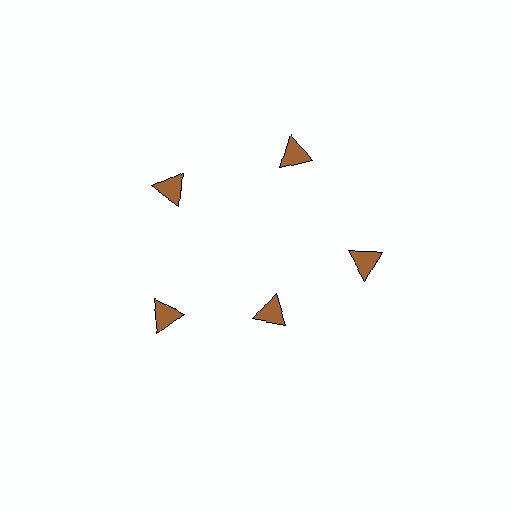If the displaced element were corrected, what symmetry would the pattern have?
It would have 5-fold rotational symmetry — the pattern would map onto itself every 72 degrees.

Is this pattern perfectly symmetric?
No. The 5 brown triangles are arranged in a ring, but one element near the 5 o'clock position is pulled inward toward the center, breaking the 5-fold rotational symmetry.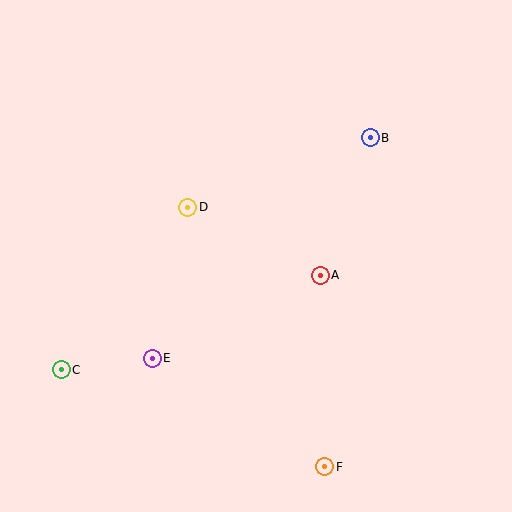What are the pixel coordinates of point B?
Point B is at (370, 138).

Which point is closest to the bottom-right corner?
Point F is closest to the bottom-right corner.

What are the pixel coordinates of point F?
Point F is at (325, 467).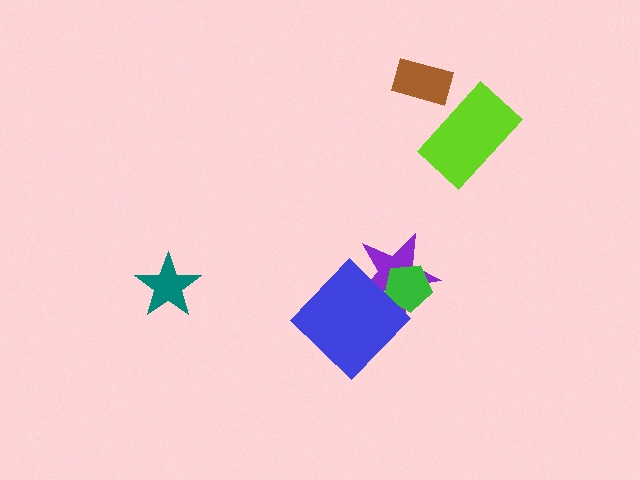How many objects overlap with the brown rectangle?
0 objects overlap with the brown rectangle.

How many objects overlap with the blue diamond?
1 object overlaps with the blue diamond.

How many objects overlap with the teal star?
0 objects overlap with the teal star.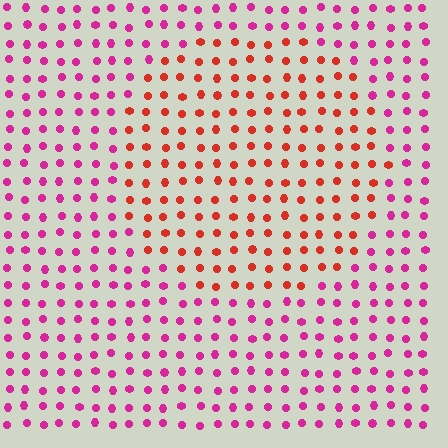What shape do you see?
I see a circle.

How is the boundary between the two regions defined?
The boundary is defined purely by a slight shift in hue (about 43 degrees). Spacing, size, and orientation are identical on both sides.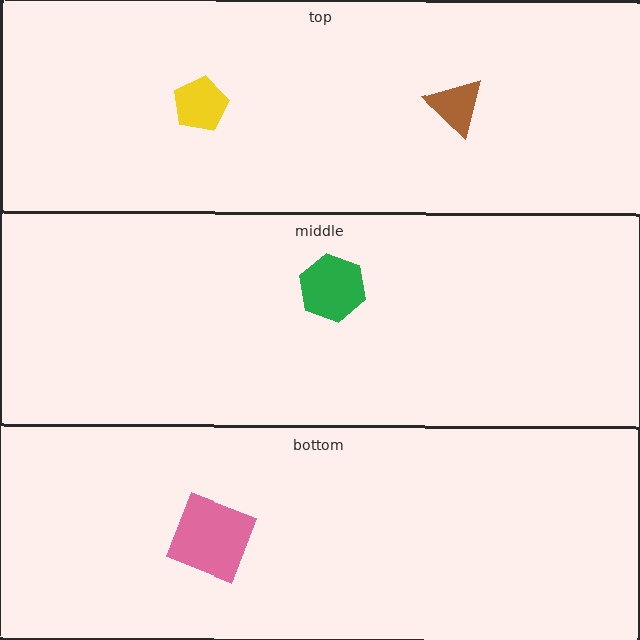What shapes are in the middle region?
The green hexagon.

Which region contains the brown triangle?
The top region.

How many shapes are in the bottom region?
1.